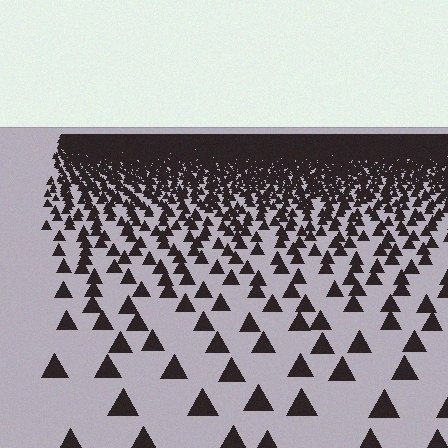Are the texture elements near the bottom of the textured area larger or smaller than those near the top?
Larger. Near the bottom, elements are closer to the viewer and appear at a bigger on-screen size.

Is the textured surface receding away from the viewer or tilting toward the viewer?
The surface is receding away from the viewer. Texture elements get smaller and denser toward the top.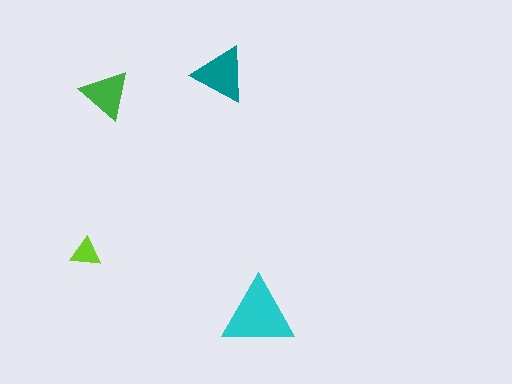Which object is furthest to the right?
The cyan triangle is rightmost.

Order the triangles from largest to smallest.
the cyan one, the teal one, the green one, the lime one.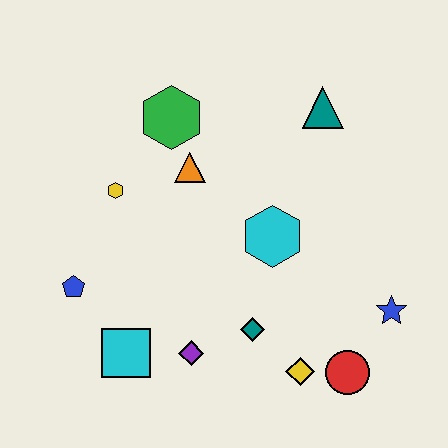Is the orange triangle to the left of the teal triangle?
Yes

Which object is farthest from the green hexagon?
The red circle is farthest from the green hexagon.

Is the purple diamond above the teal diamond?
No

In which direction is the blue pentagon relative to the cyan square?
The blue pentagon is above the cyan square.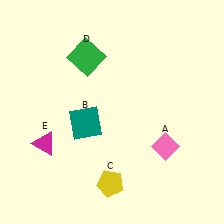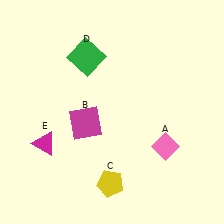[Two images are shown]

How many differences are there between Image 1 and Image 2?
There is 1 difference between the two images.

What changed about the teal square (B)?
In Image 1, B is teal. In Image 2, it changed to magenta.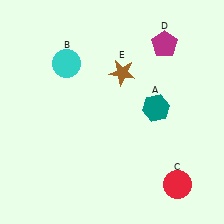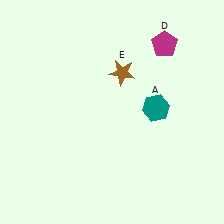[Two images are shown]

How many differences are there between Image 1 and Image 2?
There are 2 differences between the two images.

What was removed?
The cyan circle (B), the red circle (C) were removed in Image 2.